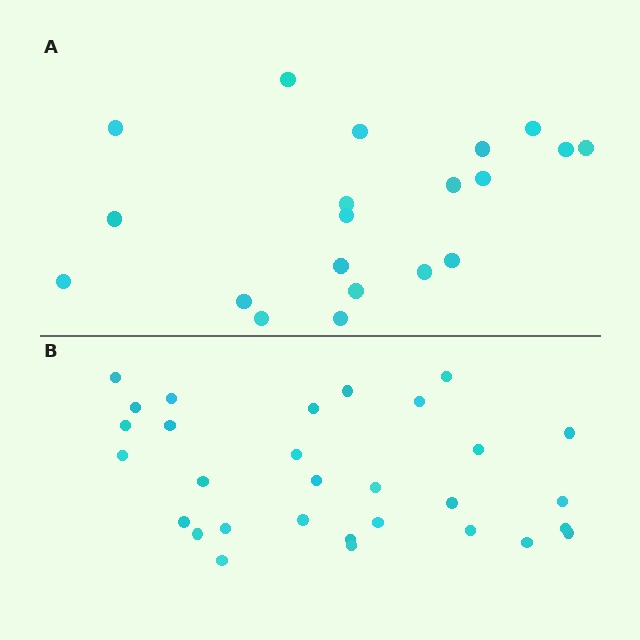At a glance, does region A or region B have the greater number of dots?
Region B (the bottom region) has more dots.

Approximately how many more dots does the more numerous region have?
Region B has roughly 10 or so more dots than region A.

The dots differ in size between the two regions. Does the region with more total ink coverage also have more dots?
No. Region A has more total ink coverage because its dots are larger, but region B actually contains more individual dots. Total area can be misleading — the number of items is what matters here.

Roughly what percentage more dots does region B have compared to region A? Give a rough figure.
About 50% more.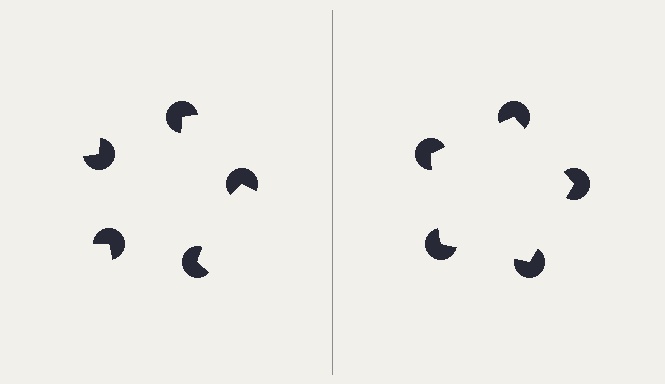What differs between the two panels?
The pac-man discs are positioned identically on both sides; only the wedge orientations differ. On the right they align to a pentagon; on the left they are misaligned.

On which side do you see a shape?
An illusory pentagon appears on the right side. On the left side the wedge cuts are rotated, so no coherent shape forms.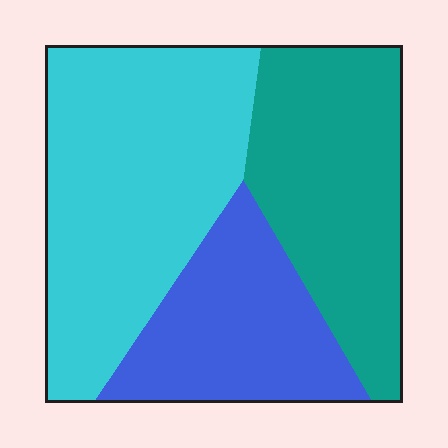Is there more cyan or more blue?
Cyan.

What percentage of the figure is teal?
Teal takes up about one third (1/3) of the figure.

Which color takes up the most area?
Cyan, at roughly 45%.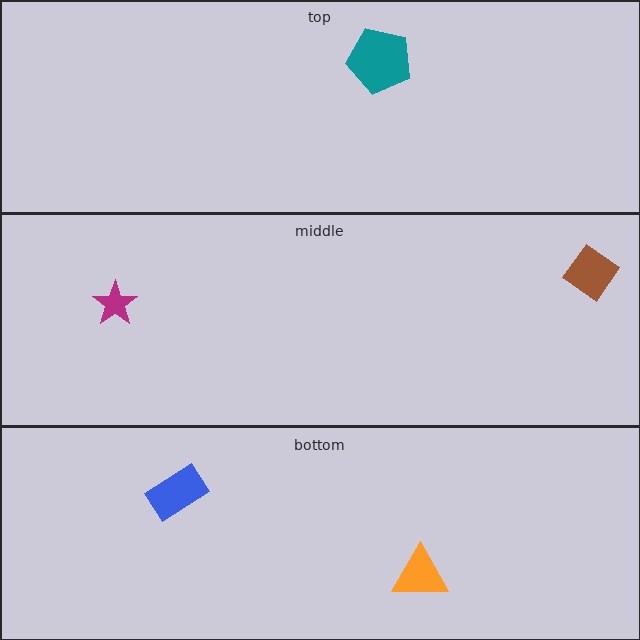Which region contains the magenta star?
The middle region.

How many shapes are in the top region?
1.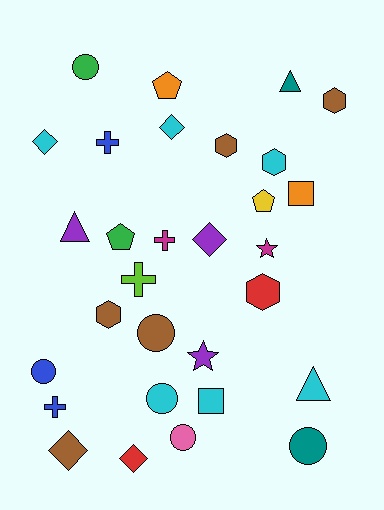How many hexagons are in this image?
There are 5 hexagons.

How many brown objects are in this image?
There are 5 brown objects.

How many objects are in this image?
There are 30 objects.